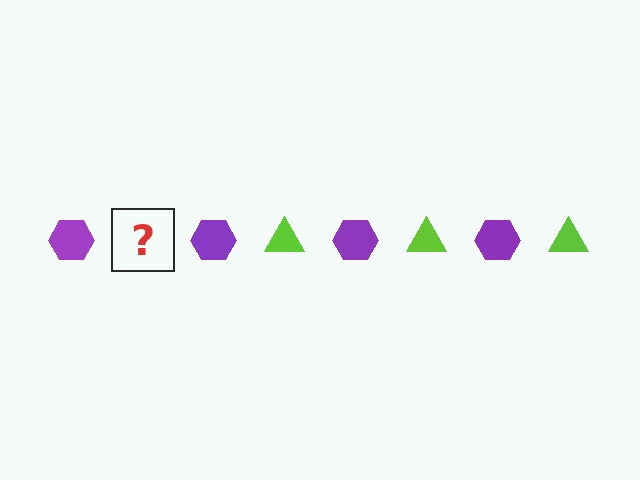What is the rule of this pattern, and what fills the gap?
The rule is that the pattern alternates between purple hexagon and lime triangle. The gap should be filled with a lime triangle.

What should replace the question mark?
The question mark should be replaced with a lime triangle.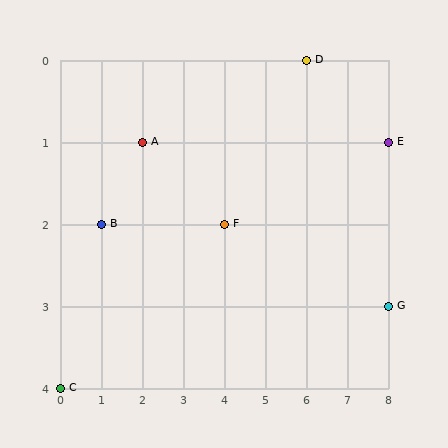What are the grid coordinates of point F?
Point F is at grid coordinates (4, 2).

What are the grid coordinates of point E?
Point E is at grid coordinates (8, 1).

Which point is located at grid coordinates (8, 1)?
Point E is at (8, 1).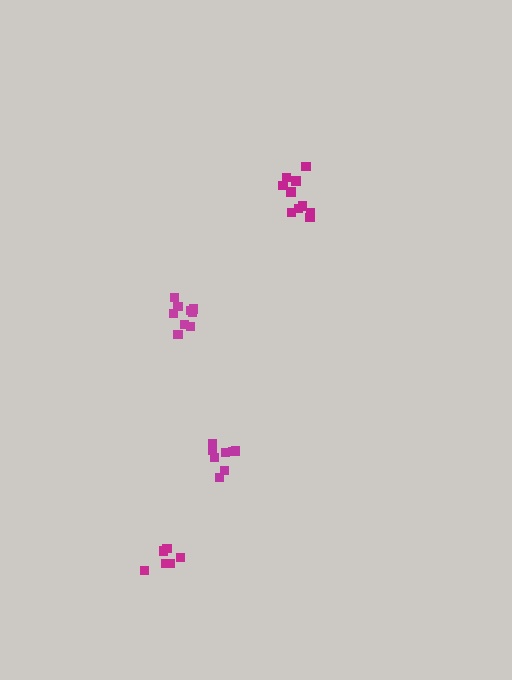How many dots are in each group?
Group 1: 6 dots, Group 2: 10 dots, Group 3: 9 dots, Group 4: 8 dots (33 total).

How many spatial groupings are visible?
There are 4 spatial groupings.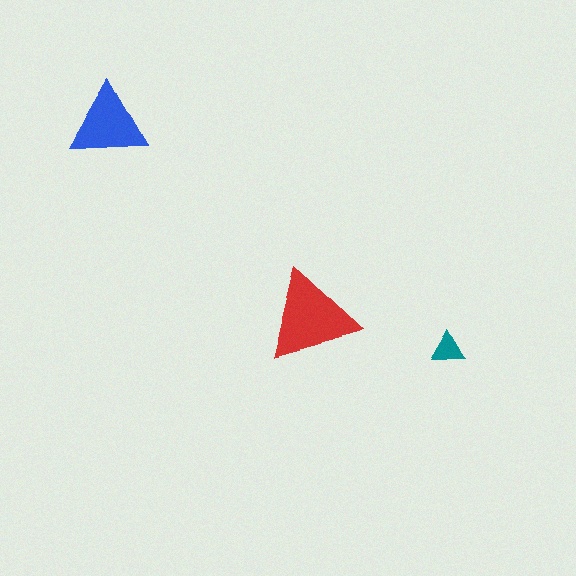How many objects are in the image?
There are 3 objects in the image.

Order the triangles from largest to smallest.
the red one, the blue one, the teal one.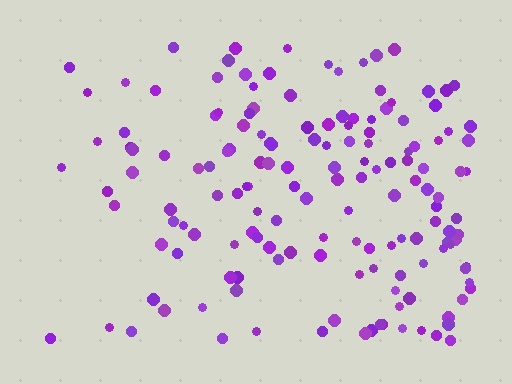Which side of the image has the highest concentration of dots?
The right.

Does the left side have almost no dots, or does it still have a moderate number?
Still a moderate number, just noticeably fewer than the right.